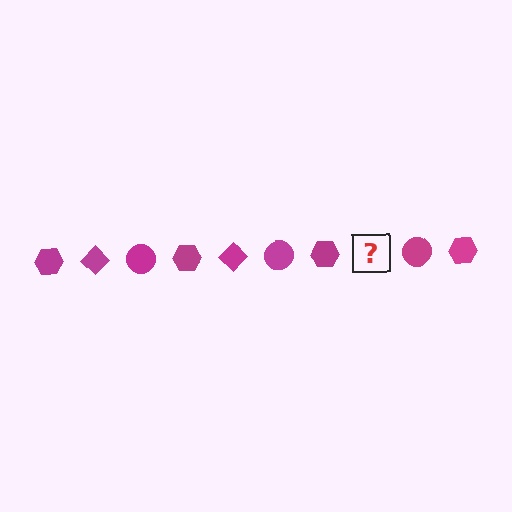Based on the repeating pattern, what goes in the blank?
The blank should be a magenta diamond.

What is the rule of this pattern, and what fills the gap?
The rule is that the pattern cycles through hexagon, diamond, circle shapes in magenta. The gap should be filled with a magenta diamond.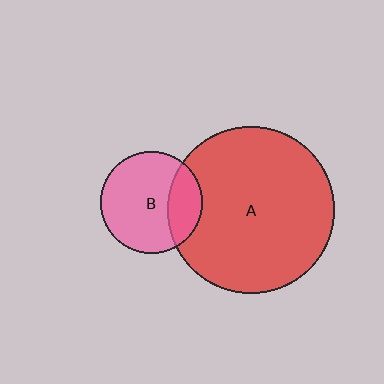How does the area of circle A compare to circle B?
Approximately 2.7 times.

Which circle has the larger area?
Circle A (red).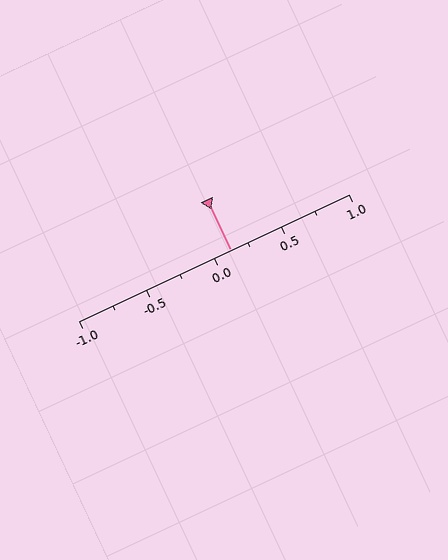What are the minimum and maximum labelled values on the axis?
The axis runs from -1.0 to 1.0.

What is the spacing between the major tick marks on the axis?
The major ticks are spaced 0.5 apart.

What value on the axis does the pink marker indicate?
The marker indicates approximately 0.12.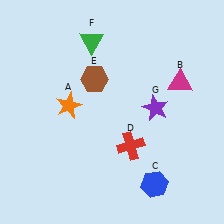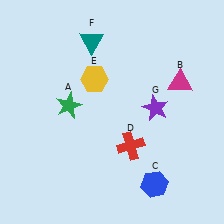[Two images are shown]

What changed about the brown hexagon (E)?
In Image 1, E is brown. In Image 2, it changed to yellow.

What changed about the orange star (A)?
In Image 1, A is orange. In Image 2, it changed to green.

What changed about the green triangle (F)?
In Image 1, F is green. In Image 2, it changed to teal.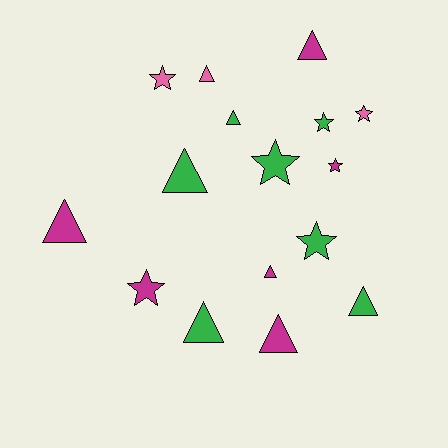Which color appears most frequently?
Green, with 7 objects.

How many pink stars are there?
There are 2 pink stars.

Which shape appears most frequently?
Triangle, with 9 objects.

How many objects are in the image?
There are 16 objects.